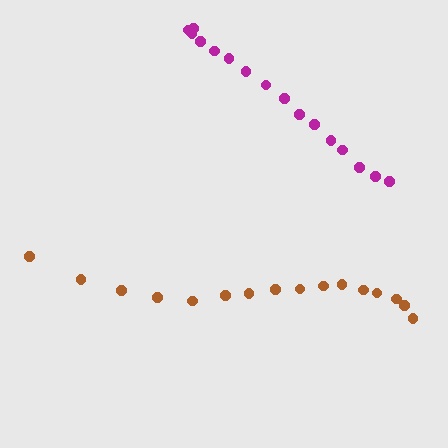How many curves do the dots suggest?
There are 2 distinct paths.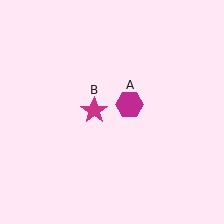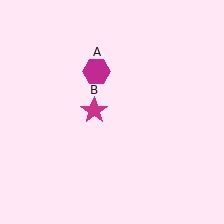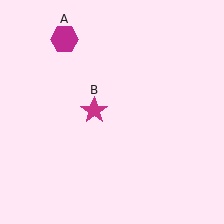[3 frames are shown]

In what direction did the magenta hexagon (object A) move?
The magenta hexagon (object A) moved up and to the left.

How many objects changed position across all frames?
1 object changed position: magenta hexagon (object A).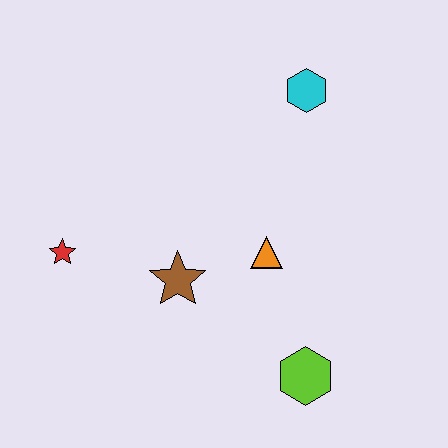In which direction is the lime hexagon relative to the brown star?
The lime hexagon is to the right of the brown star.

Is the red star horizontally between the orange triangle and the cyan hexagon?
No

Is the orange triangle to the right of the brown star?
Yes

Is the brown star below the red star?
Yes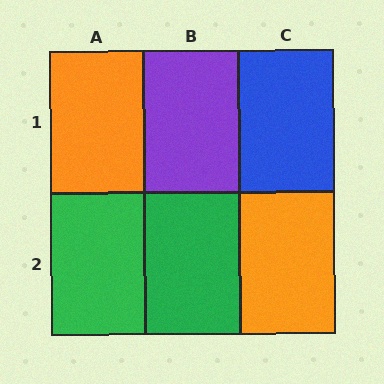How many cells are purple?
1 cell is purple.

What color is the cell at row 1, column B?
Purple.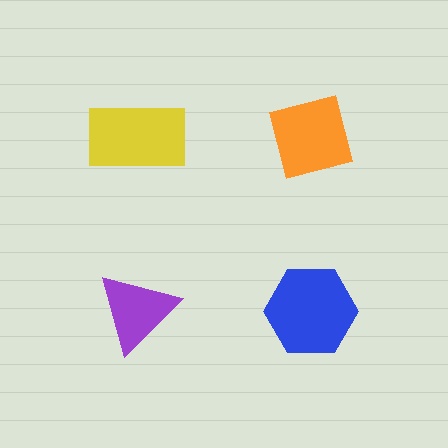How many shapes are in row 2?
2 shapes.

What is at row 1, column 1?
A yellow rectangle.